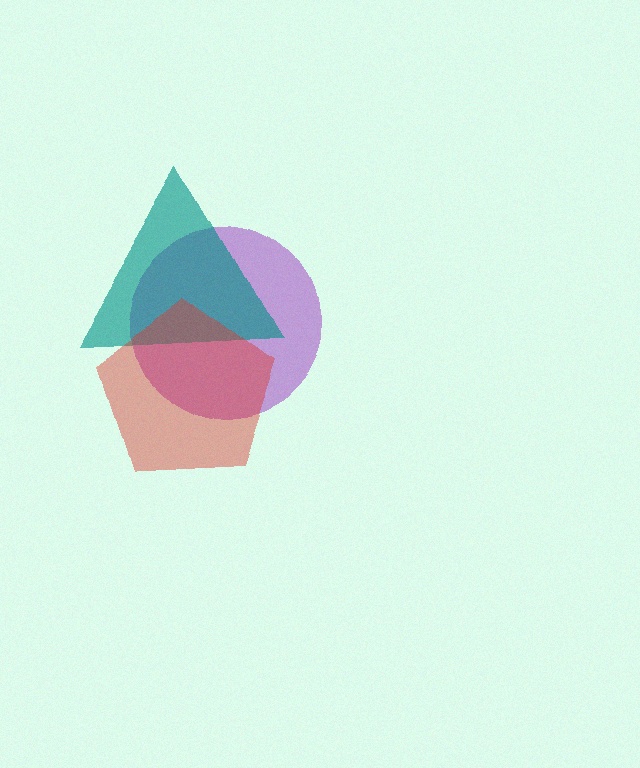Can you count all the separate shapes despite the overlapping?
Yes, there are 3 separate shapes.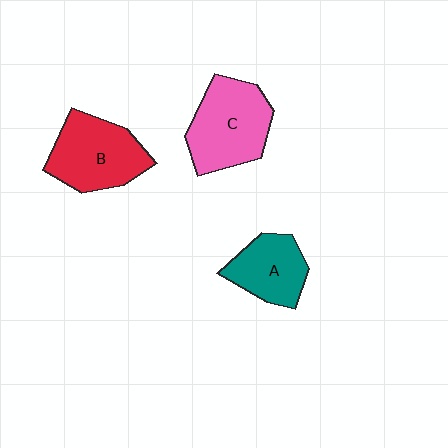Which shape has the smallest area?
Shape A (teal).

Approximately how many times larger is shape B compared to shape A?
Approximately 1.3 times.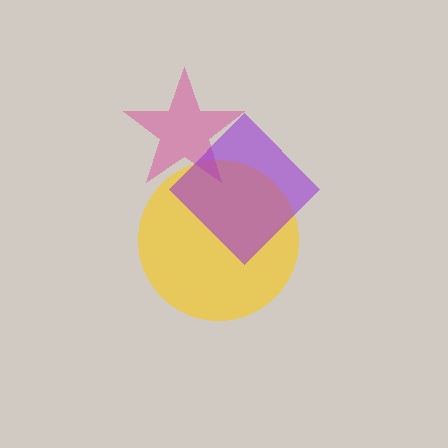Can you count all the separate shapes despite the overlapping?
Yes, there are 3 separate shapes.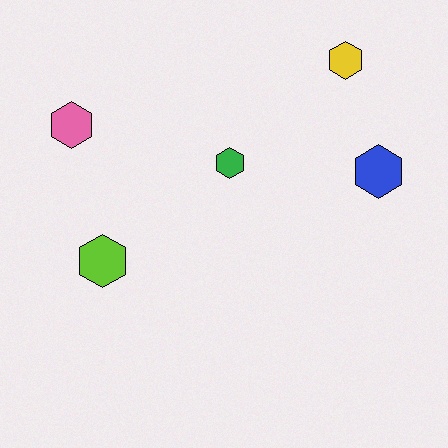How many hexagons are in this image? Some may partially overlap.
There are 5 hexagons.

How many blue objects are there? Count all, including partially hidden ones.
There is 1 blue object.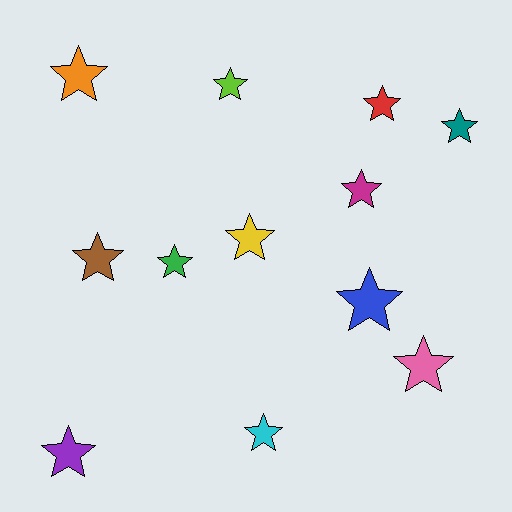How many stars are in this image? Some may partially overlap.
There are 12 stars.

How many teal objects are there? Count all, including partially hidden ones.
There is 1 teal object.